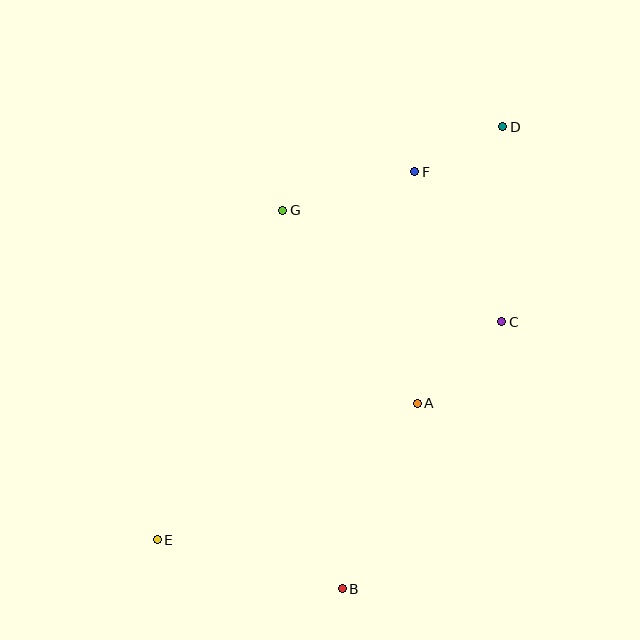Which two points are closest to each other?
Points D and F are closest to each other.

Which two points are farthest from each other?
Points D and E are farthest from each other.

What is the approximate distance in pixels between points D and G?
The distance between D and G is approximately 235 pixels.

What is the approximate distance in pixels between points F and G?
The distance between F and G is approximately 137 pixels.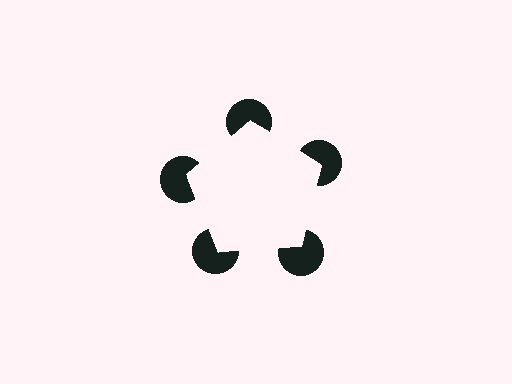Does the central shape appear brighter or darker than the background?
It typically appears slightly brighter than the background, even though no actual brightness change is drawn.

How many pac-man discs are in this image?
There are 5 — one at each vertex of the illusory pentagon.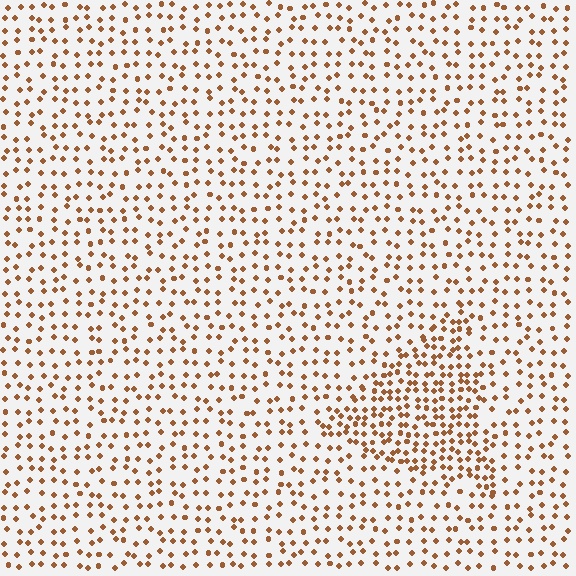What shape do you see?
I see a triangle.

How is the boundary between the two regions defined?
The boundary is defined by a change in element density (approximately 1.9x ratio). All elements are the same color, size, and shape.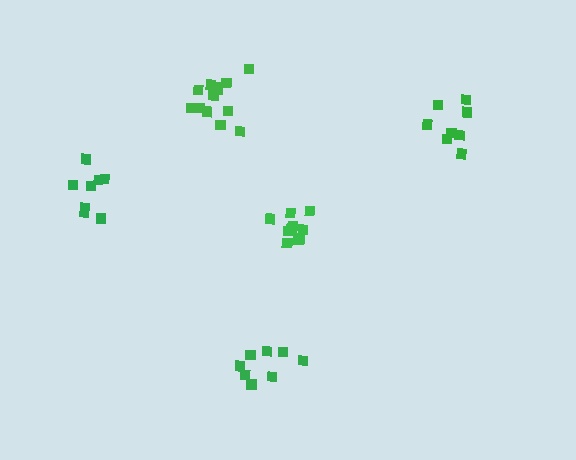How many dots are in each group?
Group 1: 8 dots, Group 2: 13 dots, Group 3: 11 dots, Group 4: 8 dots, Group 5: 8 dots (48 total).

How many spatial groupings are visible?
There are 5 spatial groupings.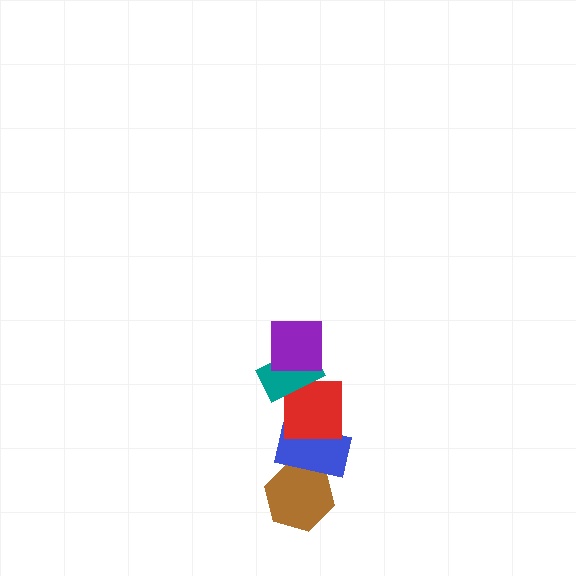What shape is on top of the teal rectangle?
The purple square is on top of the teal rectangle.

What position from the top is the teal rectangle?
The teal rectangle is 2nd from the top.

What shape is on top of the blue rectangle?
The red square is on top of the blue rectangle.